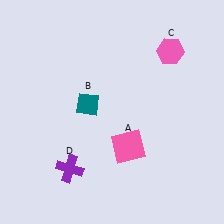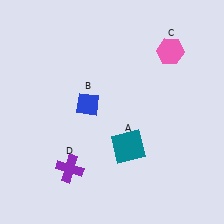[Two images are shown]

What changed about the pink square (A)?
In Image 1, A is pink. In Image 2, it changed to teal.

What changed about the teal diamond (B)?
In Image 1, B is teal. In Image 2, it changed to blue.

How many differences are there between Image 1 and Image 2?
There are 2 differences between the two images.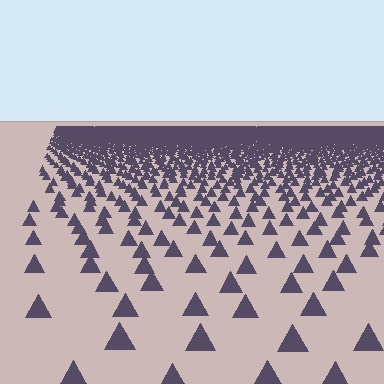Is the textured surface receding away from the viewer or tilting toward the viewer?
The surface is receding away from the viewer. Texture elements get smaller and denser toward the top.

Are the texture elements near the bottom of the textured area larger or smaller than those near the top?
Larger. Near the bottom, elements are closer to the viewer and appear at a bigger on-screen size.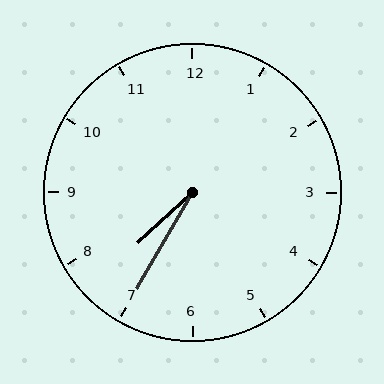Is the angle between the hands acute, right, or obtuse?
It is acute.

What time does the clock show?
7:35.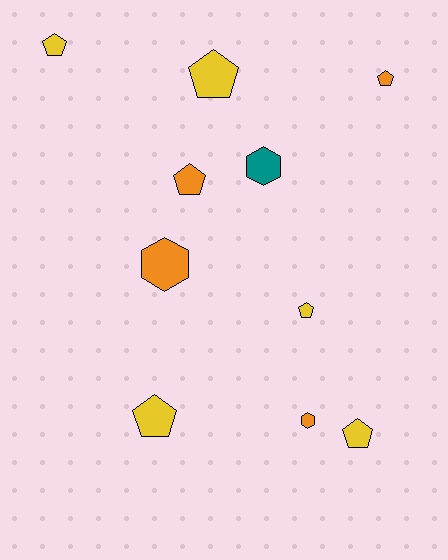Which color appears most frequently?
Yellow, with 5 objects.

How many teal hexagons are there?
There is 1 teal hexagon.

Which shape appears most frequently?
Pentagon, with 7 objects.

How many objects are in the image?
There are 10 objects.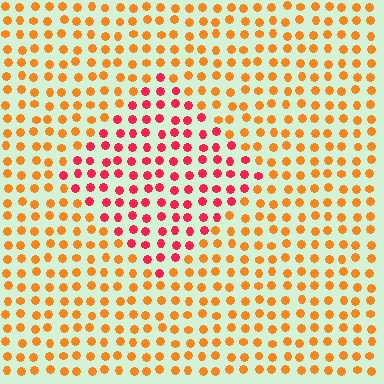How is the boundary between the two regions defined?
The boundary is defined purely by a slight shift in hue (about 42 degrees). Spacing, size, and orientation are identical on both sides.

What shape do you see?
I see a diamond.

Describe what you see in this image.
The image is filled with small orange elements in a uniform arrangement. A diamond-shaped region is visible where the elements are tinted to a slightly different hue, forming a subtle color boundary.